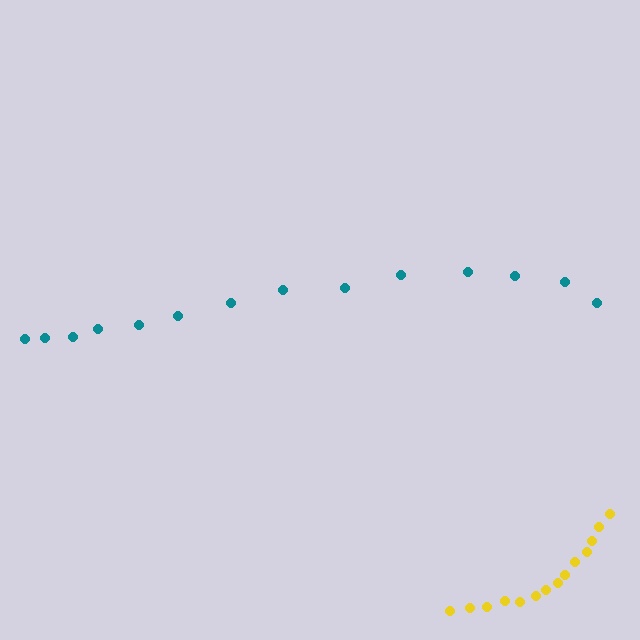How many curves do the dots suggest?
There are 2 distinct paths.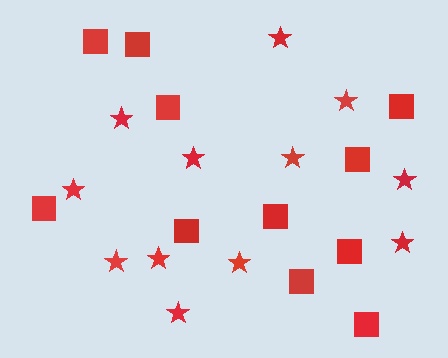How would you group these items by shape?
There are 2 groups: one group of stars (12) and one group of squares (11).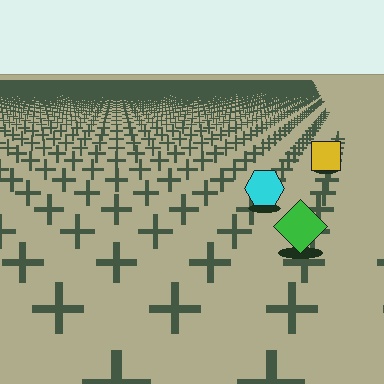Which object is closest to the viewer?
The green diamond is closest. The texture marks near it are larger and more spread out.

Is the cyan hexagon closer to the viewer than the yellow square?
Yes. The cyan hexagon is closer — you can tell from the texture gradient: the ground texture is coarser near it.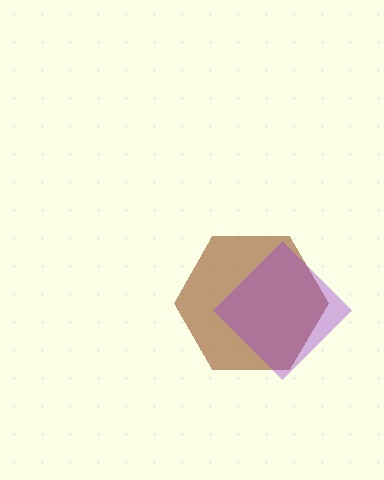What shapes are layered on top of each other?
The layered shapes are: a brown hexagon, a purple diamond.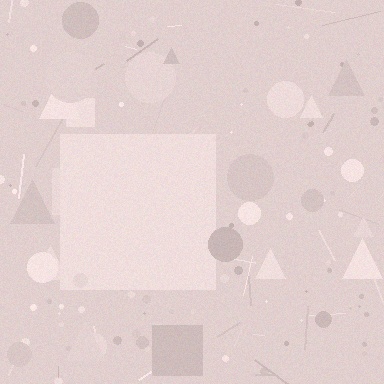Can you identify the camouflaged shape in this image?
The camouflaged shape is a square.